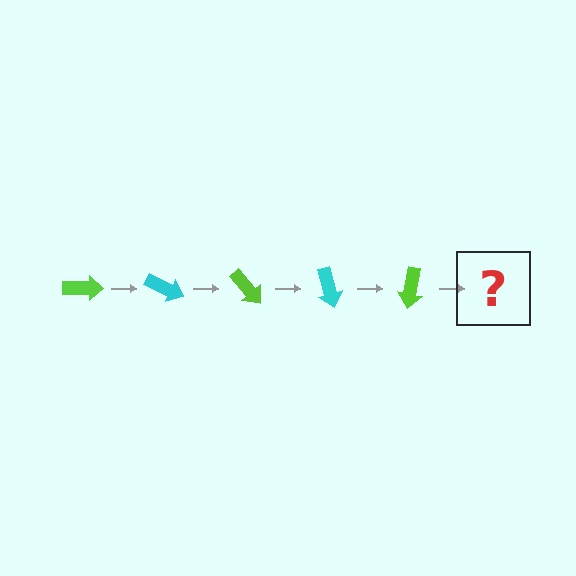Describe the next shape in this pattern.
It should be a cyan arrow, rotated 125 degrees from the start.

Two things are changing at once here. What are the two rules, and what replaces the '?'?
The two rules are that it rotates 25 degrees each step and the color cycles through lime and cyan. The '?' should be a cyan arrow, rotated 125 degrees from the start.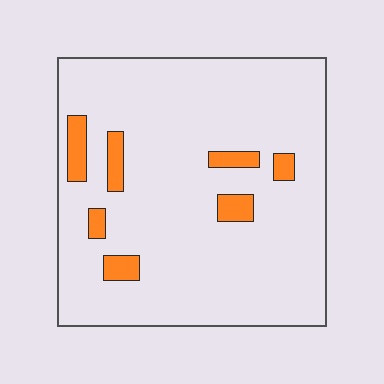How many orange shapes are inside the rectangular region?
7.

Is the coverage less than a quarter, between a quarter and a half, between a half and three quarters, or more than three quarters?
Less than a quarter.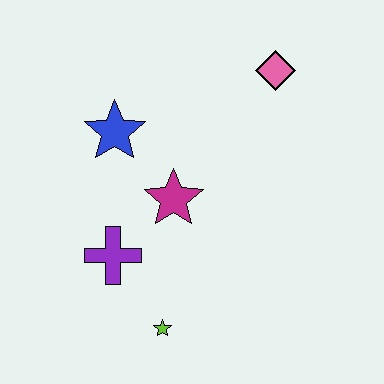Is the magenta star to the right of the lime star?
Yes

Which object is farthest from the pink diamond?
The lime star is farthest from the pink diamond.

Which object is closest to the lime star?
The purple cross is closest to the lime star.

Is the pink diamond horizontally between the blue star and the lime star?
No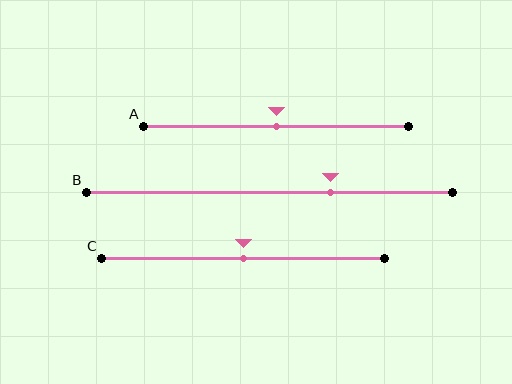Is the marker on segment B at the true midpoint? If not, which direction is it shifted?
No, the marker on segment B is shifted to the right by about 17% of the segment length.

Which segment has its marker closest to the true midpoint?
Segment A has its marker closest to the true midpoint.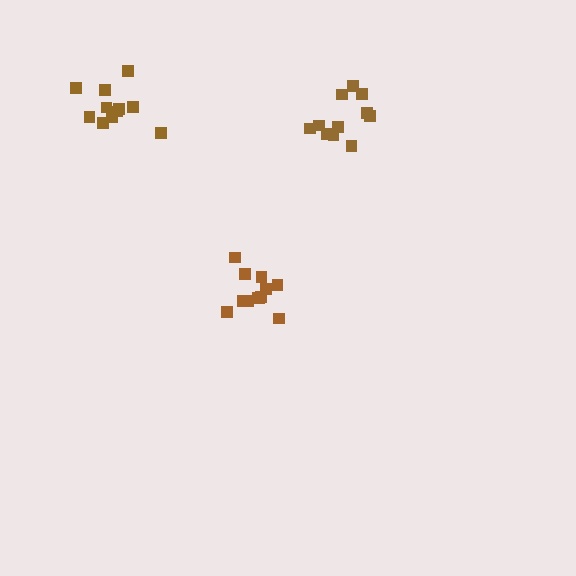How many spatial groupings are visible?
There are 3 spatial groupings.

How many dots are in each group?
Group 1: 12 dots, Group 2: 12 dots, Group 3: 11 dots (35 total).